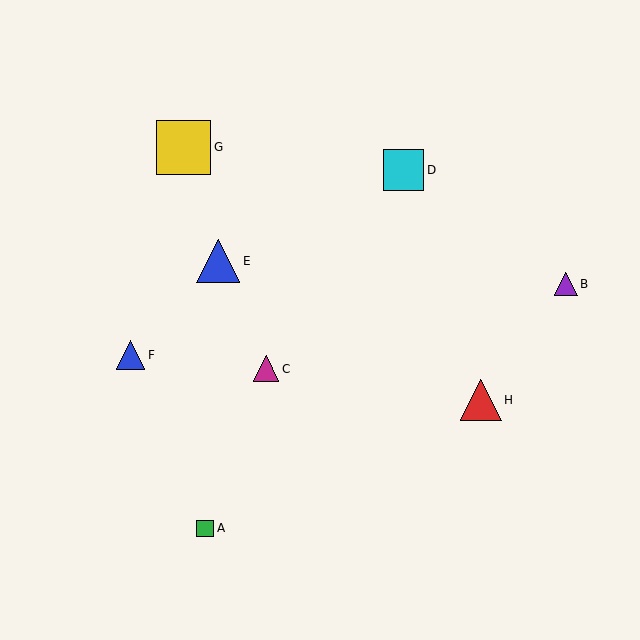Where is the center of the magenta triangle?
The center of the magenta triangle is at (266, 369).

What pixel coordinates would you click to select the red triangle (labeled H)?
Click at (481, 400) to select the red triangle H.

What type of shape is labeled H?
Shape H is a red triangle.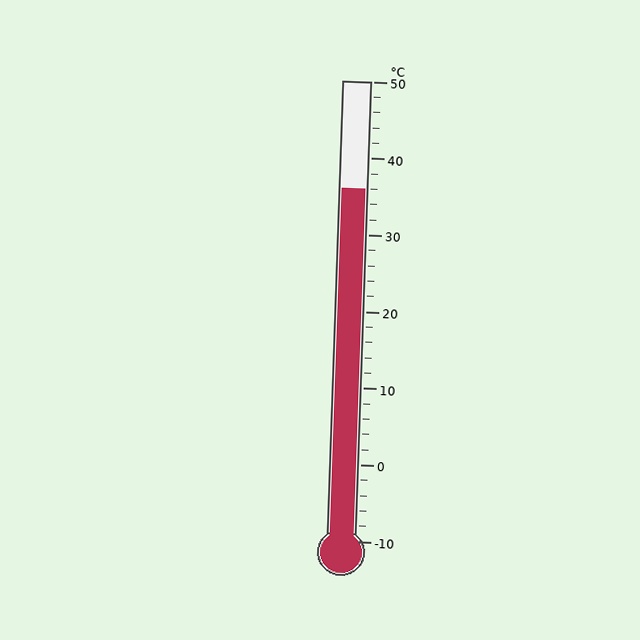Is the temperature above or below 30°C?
The temperature is above 30°C.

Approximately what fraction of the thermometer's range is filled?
The thermometer is filled to approximately 75% of its range.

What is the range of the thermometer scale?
The thermometer scale ranges from -10°C to 50°C.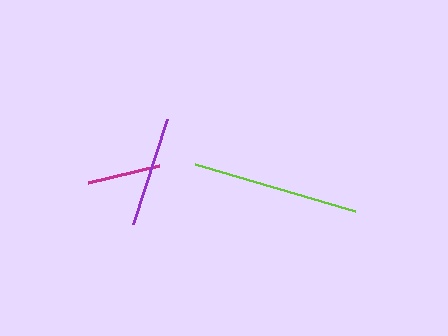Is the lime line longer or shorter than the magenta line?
The lime line is longer than the magenta line.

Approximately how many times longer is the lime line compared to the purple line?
The lime line is approximately 1.5 times the length of the purple line.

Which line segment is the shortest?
The magenta line is the shortest at approximately 74 pixels.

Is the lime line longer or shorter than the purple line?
The lime line is longer than the purple line.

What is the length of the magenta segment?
The magenta segment is approximately 74 pixels long.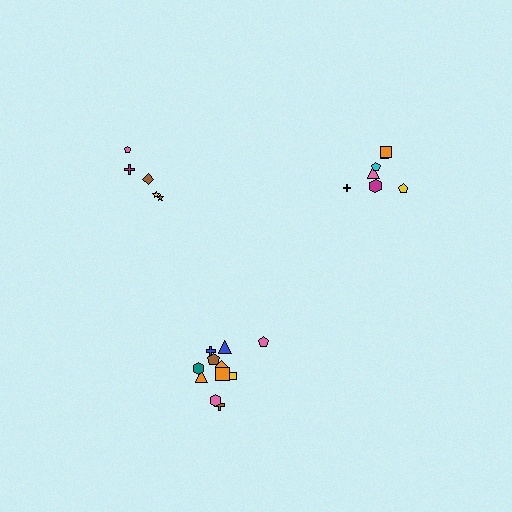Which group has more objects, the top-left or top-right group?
The top-right group.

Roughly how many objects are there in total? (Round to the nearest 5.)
Roughly 25 objects in total.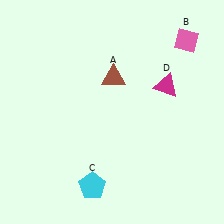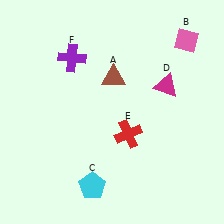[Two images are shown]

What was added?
A red cross (E), a purple cross (F) were added in Image 2.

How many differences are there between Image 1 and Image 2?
There are 2 differences between the two images.